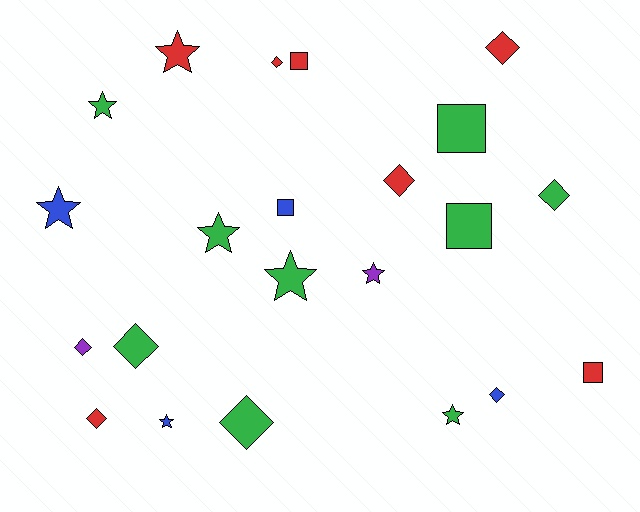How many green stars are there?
There are 4 green stars.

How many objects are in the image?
There are 22 objects.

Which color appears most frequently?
Green, with 9 objects.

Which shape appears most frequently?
Diamond, with 9 objects.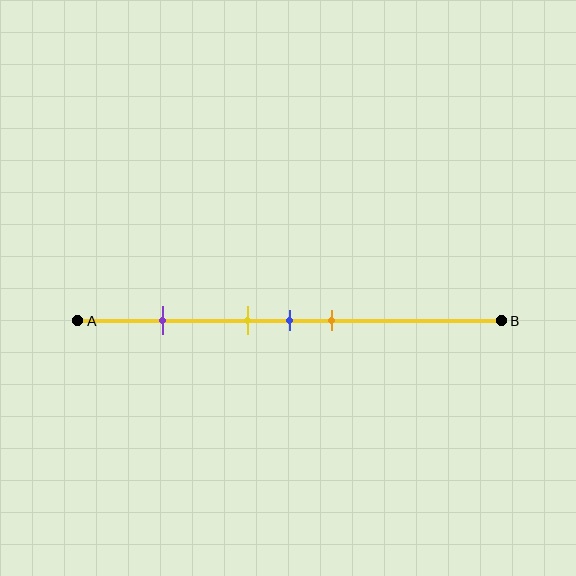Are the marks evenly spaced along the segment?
No, the marks are not evenly spaced.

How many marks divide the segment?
There are 4 marks dividing the segment.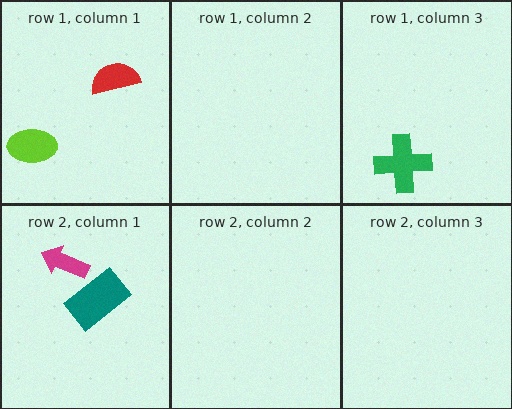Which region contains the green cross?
The row 1, column 3 region.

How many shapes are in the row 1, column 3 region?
1.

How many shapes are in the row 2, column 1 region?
2.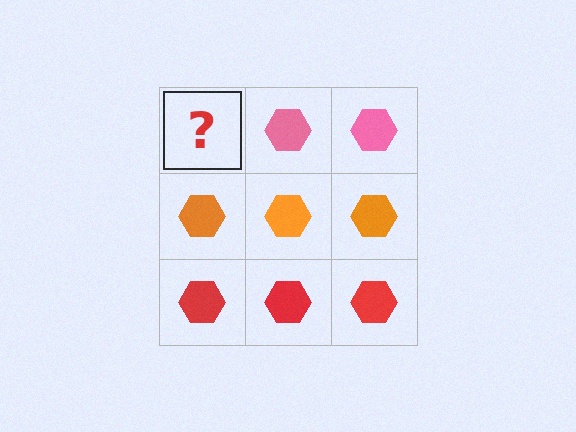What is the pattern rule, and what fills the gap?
The rule is that each row has a consistent color. The gap should be filled with a pink hexagon.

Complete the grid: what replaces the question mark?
The question mark should be replaced with a pink hexagon.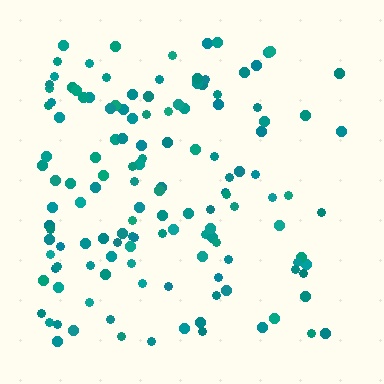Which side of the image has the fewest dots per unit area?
The right.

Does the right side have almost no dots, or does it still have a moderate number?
Still a moderate number, just noticeably fewer than the left.